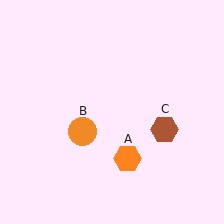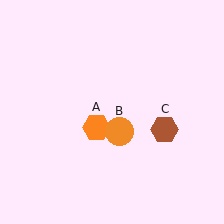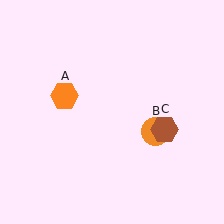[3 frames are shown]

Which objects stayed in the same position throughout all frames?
Brown hexagon (object C) remained stationary.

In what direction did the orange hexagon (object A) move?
The orange hexagon (object A) moved up and to the left.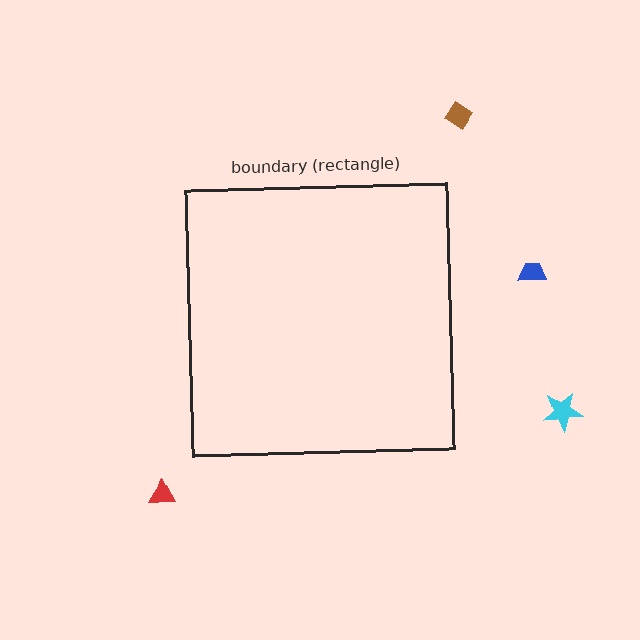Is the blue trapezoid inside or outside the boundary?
Outside.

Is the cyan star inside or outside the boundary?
Outside.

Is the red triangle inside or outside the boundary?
Outside.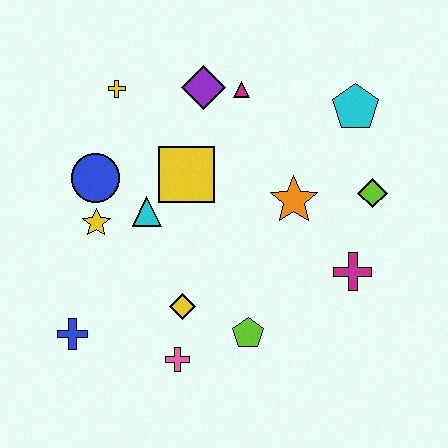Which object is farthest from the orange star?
The blue cross is farthest from the orange star.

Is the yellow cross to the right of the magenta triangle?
No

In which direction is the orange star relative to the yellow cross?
The orange star is to the right of the yellow cross.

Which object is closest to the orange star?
The lime diamond is closest to the orange star.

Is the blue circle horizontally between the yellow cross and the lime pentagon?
No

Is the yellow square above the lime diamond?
Yes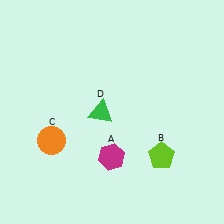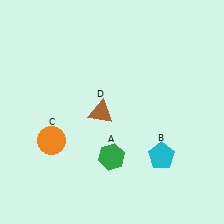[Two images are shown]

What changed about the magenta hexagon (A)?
In Image 1, A is magenta. In Image 2, it changed to green.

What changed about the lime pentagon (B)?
In Image 1, B is lime. In Image 2, it changed to cyan.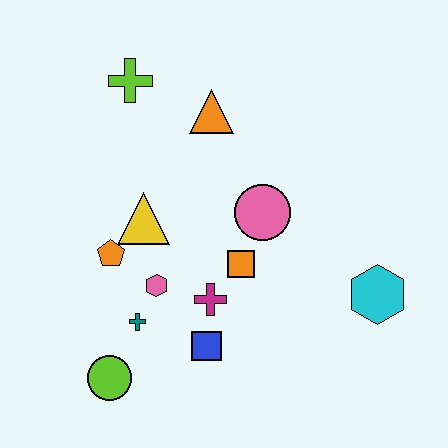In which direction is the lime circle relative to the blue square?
The lime circle is to the left of the blue square.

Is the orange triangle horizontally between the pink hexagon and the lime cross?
No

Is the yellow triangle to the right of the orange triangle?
No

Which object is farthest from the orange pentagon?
The cyan hexagon is farthest from the orange pentagon.